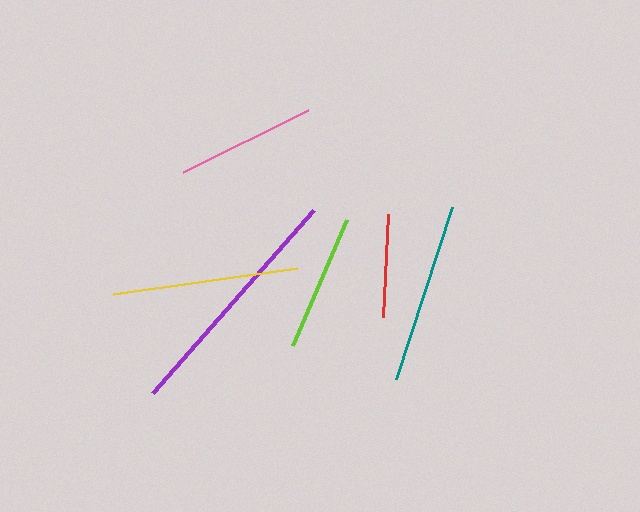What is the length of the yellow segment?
The yellow segment is approximately 186 pixels long.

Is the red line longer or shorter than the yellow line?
The yellow line is longer than the red line.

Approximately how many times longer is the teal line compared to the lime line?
The teal line is approximately 1.3 times the length of the lime line.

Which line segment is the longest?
The purple line is the longest at approximately 244 pixels.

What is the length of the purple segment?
The purple segment is approximately 244 pixels long.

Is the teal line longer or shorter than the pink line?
The teal line is longer than the pink line.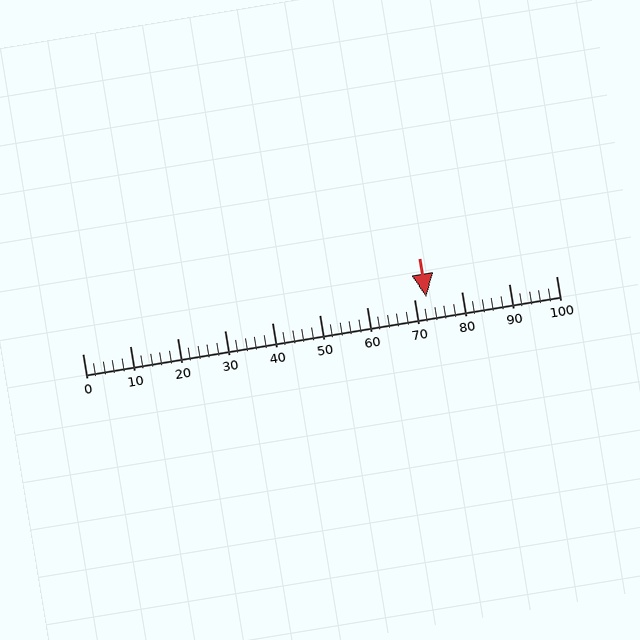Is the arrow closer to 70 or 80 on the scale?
The arrow is closer to 70.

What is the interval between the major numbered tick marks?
The major tick marks are spaced 10 units apart.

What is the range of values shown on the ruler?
The ruler shows values from 0 to 100.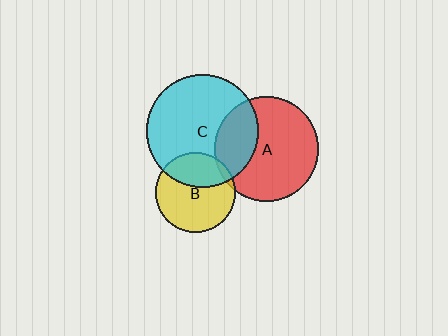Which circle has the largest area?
Circle C (cyan).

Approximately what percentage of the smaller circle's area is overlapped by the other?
Approximately 5%.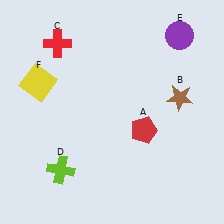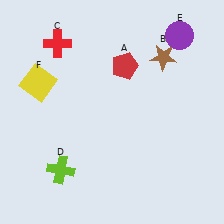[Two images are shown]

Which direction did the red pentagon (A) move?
The red pentagon (A) moved up.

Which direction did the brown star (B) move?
The brown star (B) moved up.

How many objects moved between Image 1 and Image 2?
2 objects moved between the two images.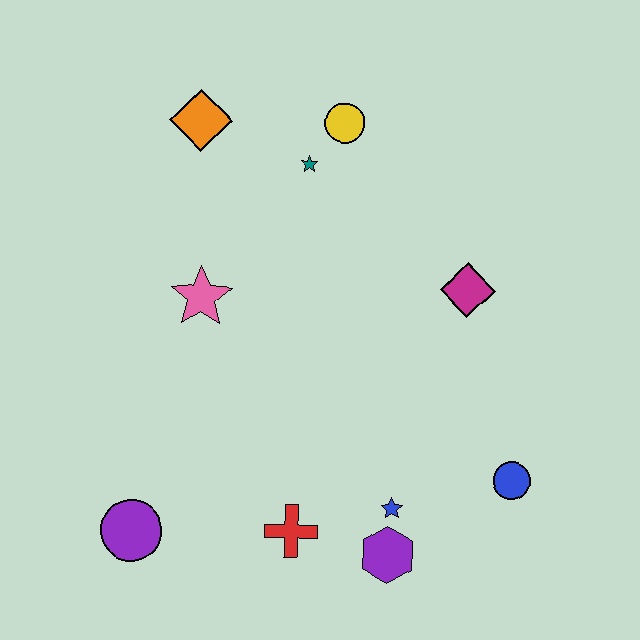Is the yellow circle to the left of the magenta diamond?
Yes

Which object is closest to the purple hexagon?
The blue star is closest to the purple hexagon.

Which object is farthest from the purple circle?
The yellow circle is farthest from the purple circle.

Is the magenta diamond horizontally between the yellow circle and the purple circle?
No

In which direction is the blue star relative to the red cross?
The blue star is to the right of the red cross.